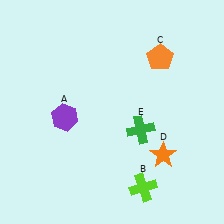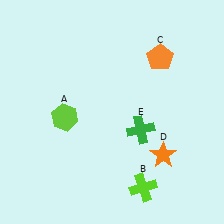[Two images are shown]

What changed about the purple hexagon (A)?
In Image 1, A is purple. In Image 2, it changed to lime.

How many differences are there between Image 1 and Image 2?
There is 1 difference between the two images.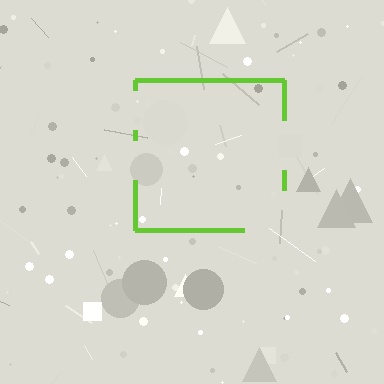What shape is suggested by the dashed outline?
The dashed outline suggests a square.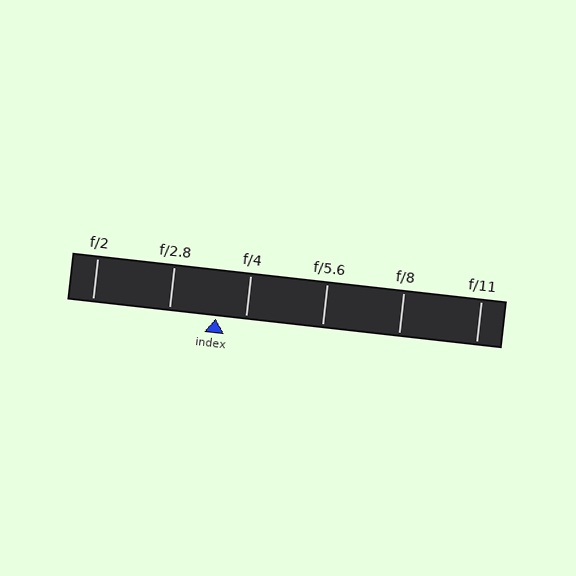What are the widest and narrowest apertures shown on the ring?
The widest aperture shown is f/2 and the narrowest is f/11.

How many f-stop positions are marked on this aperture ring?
There are 6 f-stop positions marked.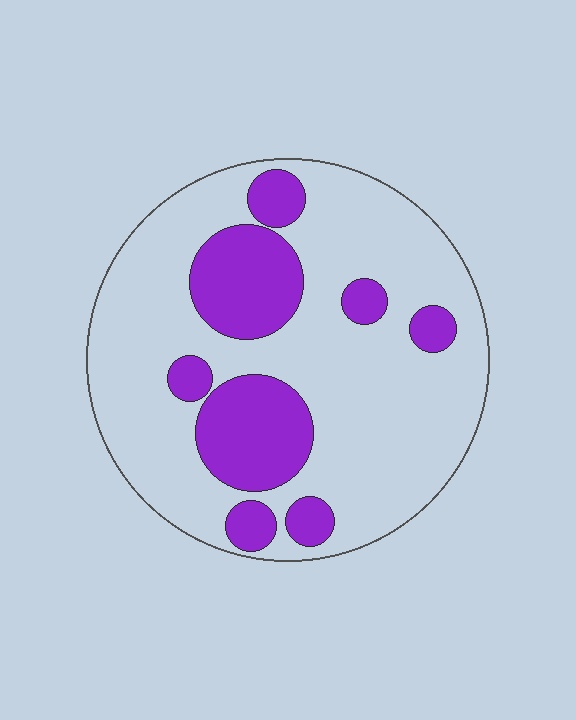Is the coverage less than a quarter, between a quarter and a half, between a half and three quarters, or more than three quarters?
Between a quarter and a half.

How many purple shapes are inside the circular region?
8.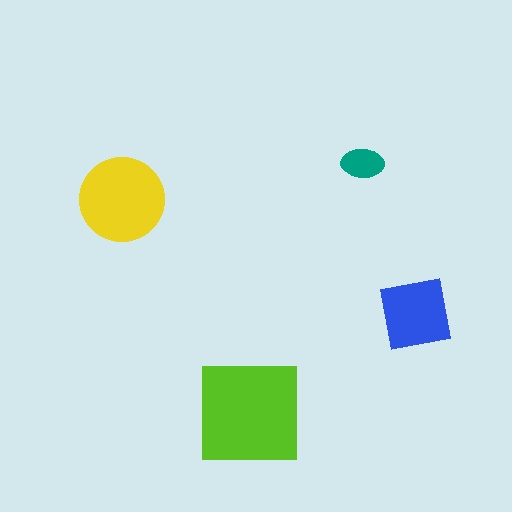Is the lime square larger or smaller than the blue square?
Larger.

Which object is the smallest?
The teal ellipse.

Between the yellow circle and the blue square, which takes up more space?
The yellow circle.